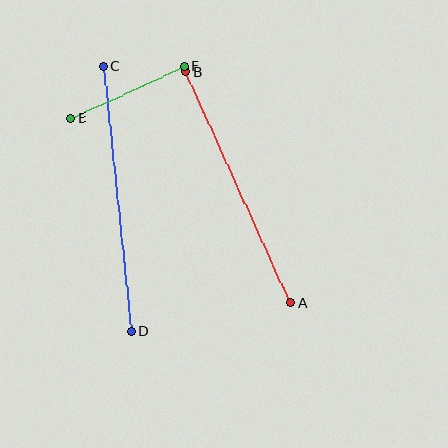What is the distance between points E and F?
The distance is approximately 125 pixels.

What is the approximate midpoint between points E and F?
The midpoint is at approximately (128, 92) pixels.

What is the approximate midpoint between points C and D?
The midpoint is at approximately (117, 199) pixels.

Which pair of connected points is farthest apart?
Points C and D are farthest apart.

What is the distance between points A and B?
The distance is approximately 254 pixels.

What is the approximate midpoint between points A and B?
The midpoint is at approximately (238, 187) pixels.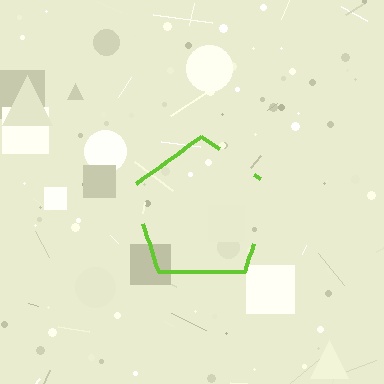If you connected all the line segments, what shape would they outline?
They would outline a pentagon.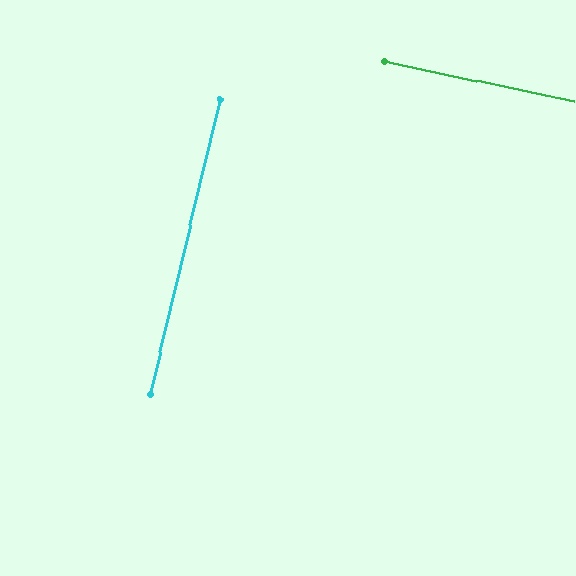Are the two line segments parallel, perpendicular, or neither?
Perpendicular — they meet at approximately 89°.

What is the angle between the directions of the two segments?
Approximately 89 degrees.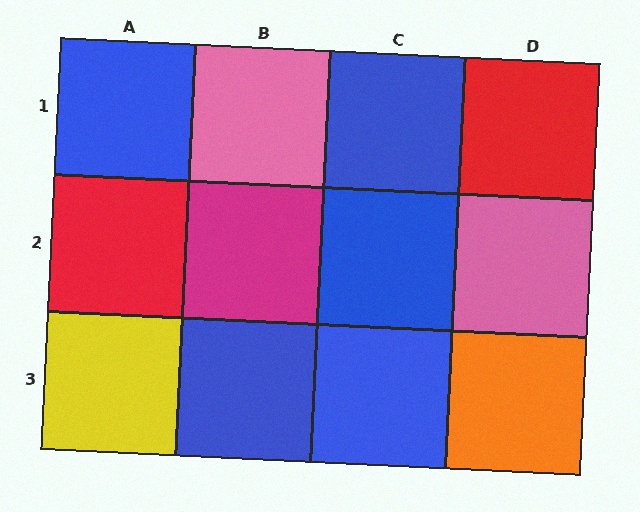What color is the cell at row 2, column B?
Magenta.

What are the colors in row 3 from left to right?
Yellow, blue, blue, orange.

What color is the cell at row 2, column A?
Red.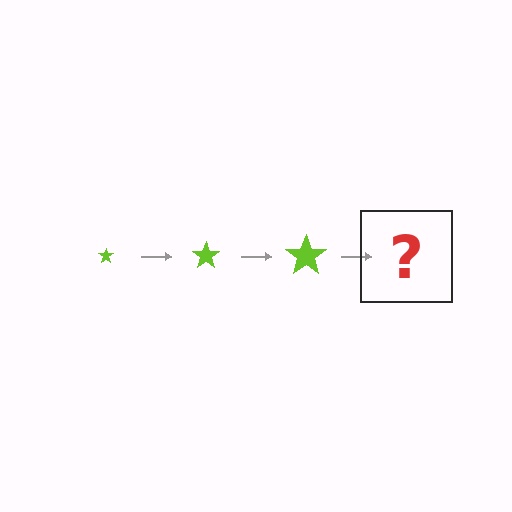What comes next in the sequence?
The next element should be a lime star, larger than the previous one.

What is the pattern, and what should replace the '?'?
The pattern is that the star gets progressively larger each step. The '?' should be a lime star, larger than the previous one.